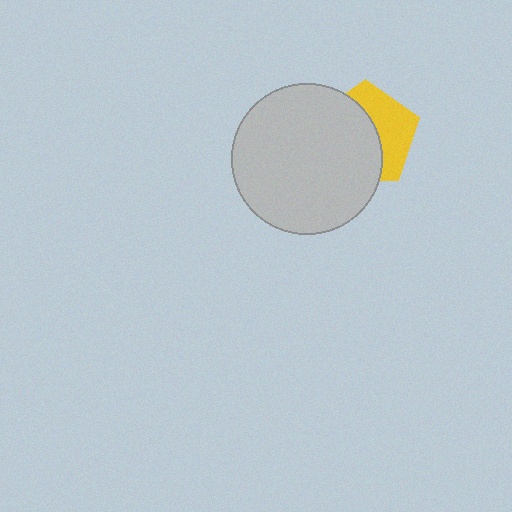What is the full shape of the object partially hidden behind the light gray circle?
The partially hidden object is a yellow pentagon.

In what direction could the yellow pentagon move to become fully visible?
The yellow pentagon could move right. That would shift it out from behind the light gray circle entirely.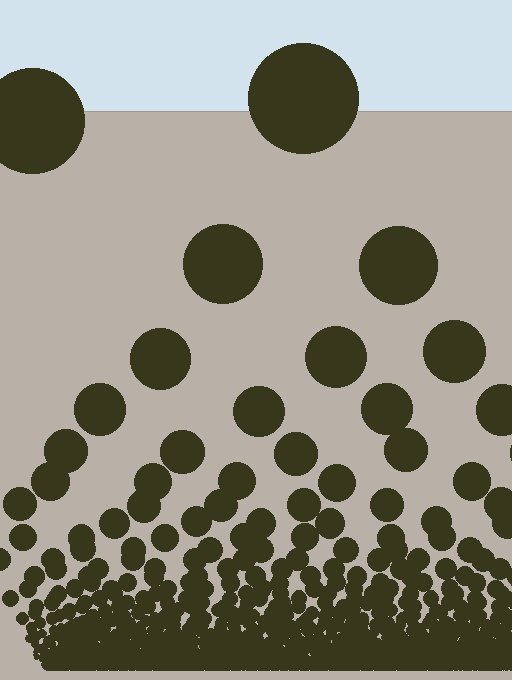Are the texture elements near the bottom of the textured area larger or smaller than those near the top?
Smaller. The gradient is inverted — elements near the bottom are smaller and denser.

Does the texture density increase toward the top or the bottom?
Density increases toward the bottom.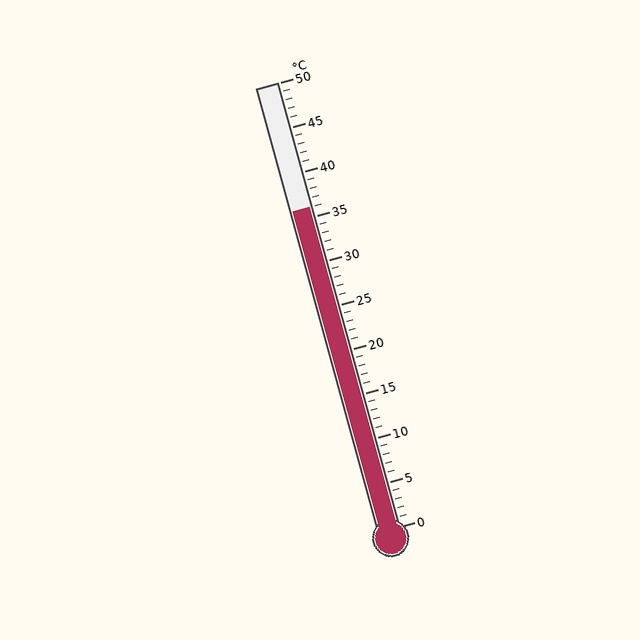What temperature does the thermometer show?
The thermometer shows approximately 36°C.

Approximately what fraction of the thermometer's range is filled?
The thermometer is filled to approximately 70% of its range.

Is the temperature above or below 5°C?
The temperature is above 5°C.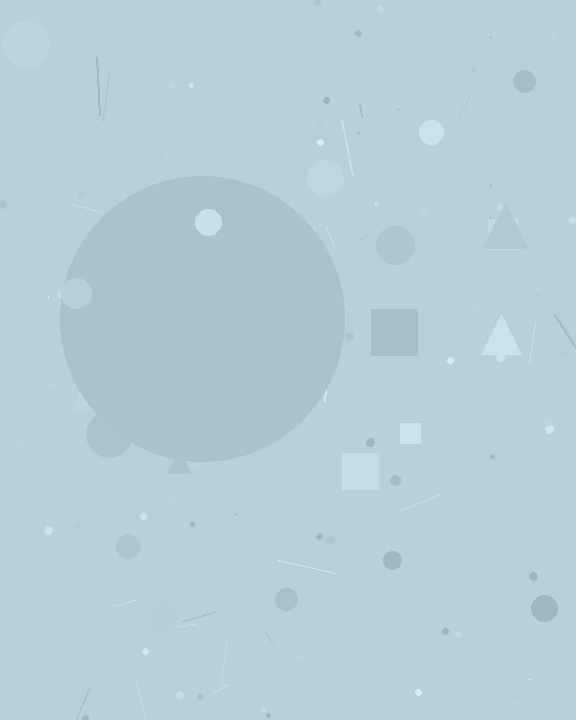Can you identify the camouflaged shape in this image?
The camouflaged shape is a circle.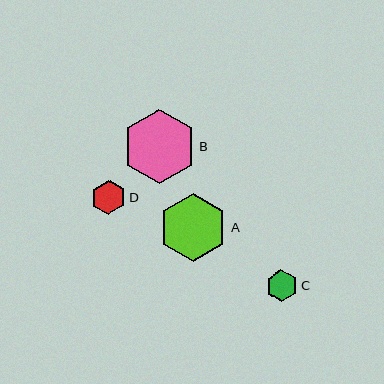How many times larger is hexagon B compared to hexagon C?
Hexagon B is approximately 2.3 times the size of hexagon C.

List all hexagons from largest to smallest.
From largest to smallest: B, A, D, C.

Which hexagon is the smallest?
Hexagon C is the smallest with a size of approximately 32 pixels.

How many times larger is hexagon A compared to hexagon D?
Hexagon A is approximately 2.0 times the size of hexagon D.